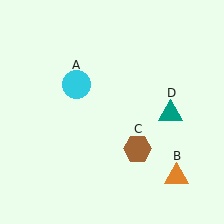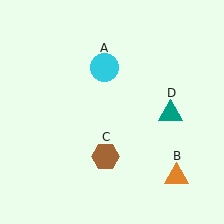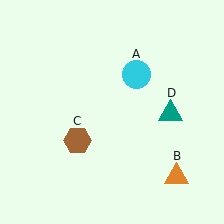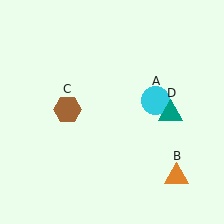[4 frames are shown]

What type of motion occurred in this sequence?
The cyan circle (object A), brown hexagon (object C) rotated clockwise around the center of the scene.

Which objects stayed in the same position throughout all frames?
Orange triangle (object B) and teal triangle (object D) remained stationary.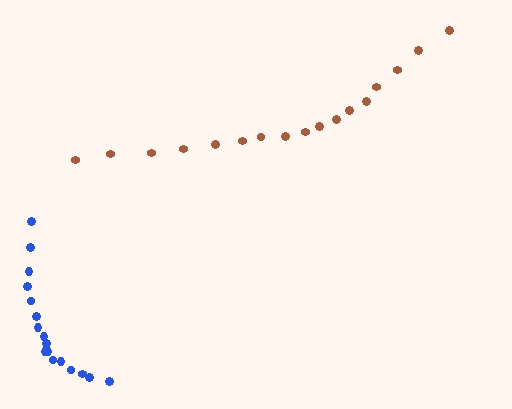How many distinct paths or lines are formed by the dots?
There are 2 distinct paths.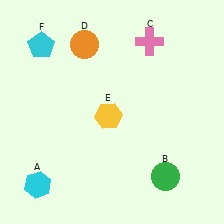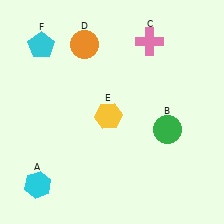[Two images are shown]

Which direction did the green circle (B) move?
The green circle (B) moved up.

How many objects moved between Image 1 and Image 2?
1 object moved between the two images.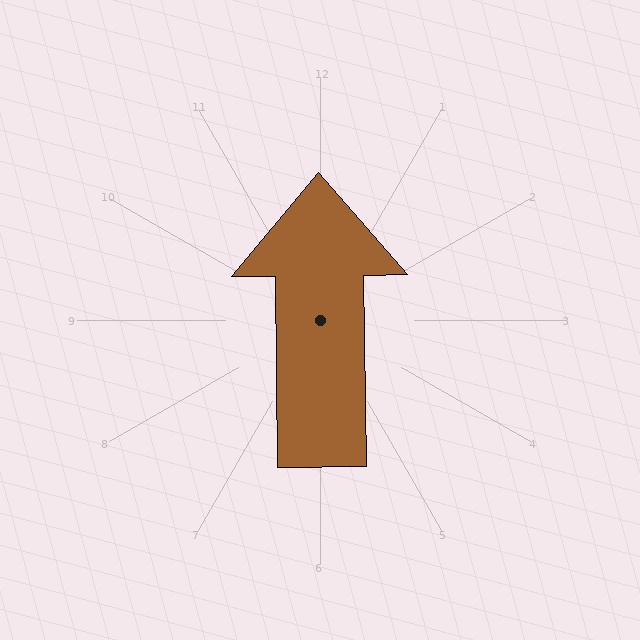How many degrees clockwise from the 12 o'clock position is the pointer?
Approximately 359 degrees.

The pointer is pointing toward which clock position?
Roughly 12 o'clock.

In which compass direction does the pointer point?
North.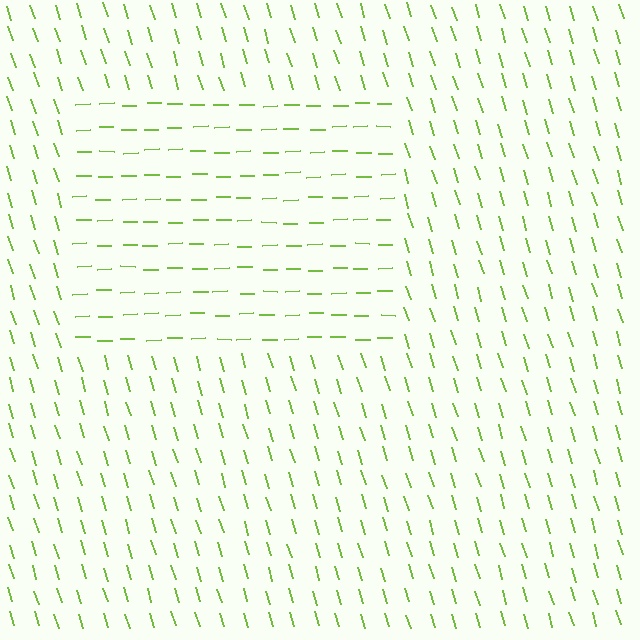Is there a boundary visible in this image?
Yes, there is a texture boundary formed by a change in line orientation.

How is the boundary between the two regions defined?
The boundary is defined purely by a change in line orientation (approximately 74 degrees difference). All lines are the same color and thickness.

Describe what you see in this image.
The image is filled with small lime line segments. A rectangle region in the image has lines oriented differently from the surrounding lines, creating a visible texture boundary.